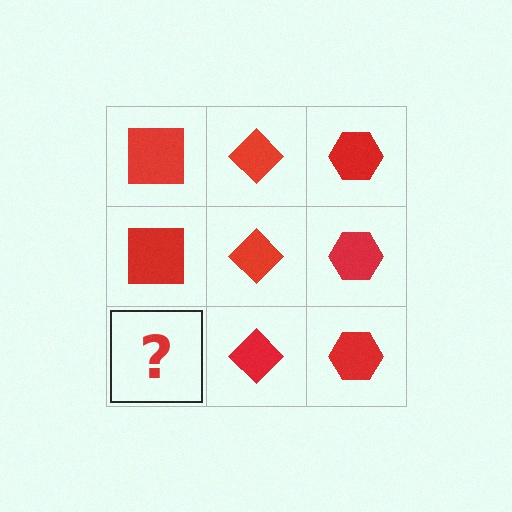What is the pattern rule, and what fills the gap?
The rule is that each column has a consistent shape. The gap should be filled with a red square.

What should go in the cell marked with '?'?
The missing cell should contain a red square.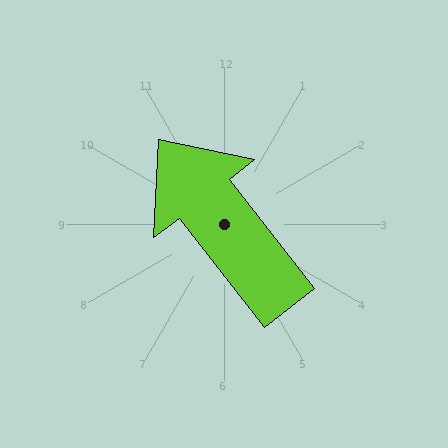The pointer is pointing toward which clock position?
Roughly 11 o'clock.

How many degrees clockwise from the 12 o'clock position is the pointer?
Approximately 322 degrees.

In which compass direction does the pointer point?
Northwest.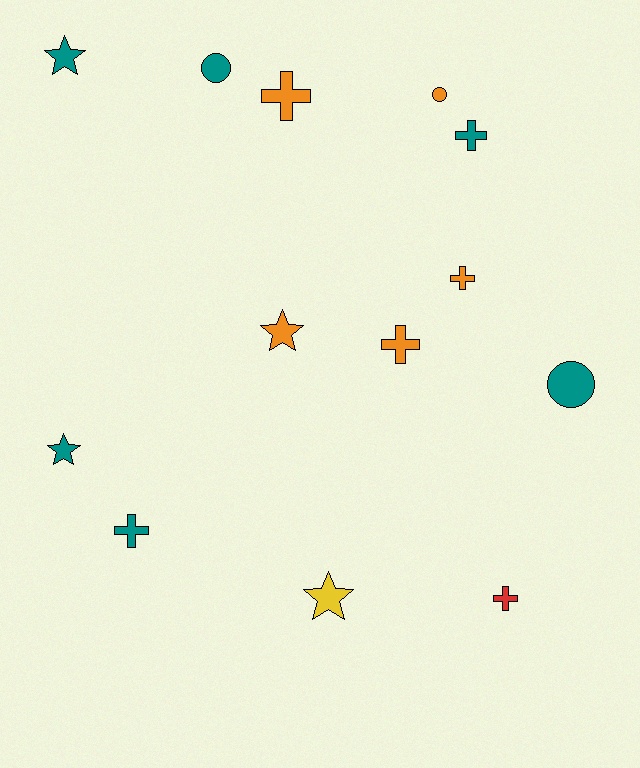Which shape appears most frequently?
Cross, with 6 objects.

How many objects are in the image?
There are 13 objects.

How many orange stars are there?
There is 1 orange star.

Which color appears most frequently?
Teal, with 6 objects.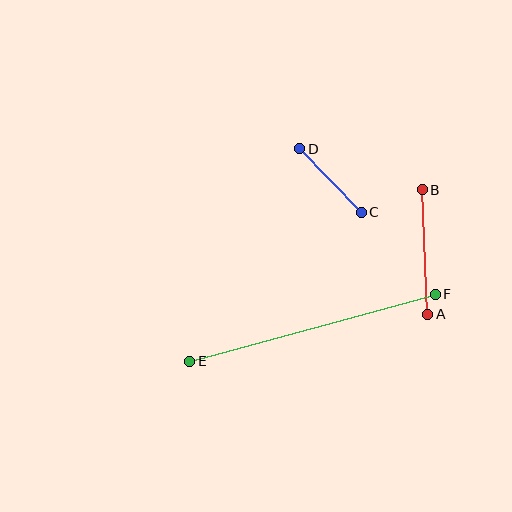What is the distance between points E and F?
The distance is approximately 254 pixels.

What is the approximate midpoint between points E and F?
The midpoint is at approximately (312, 328) pixels.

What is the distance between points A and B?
The distance is approximately 125 pixels.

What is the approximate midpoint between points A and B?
The midpoint is at approximately (425, 252) pixels.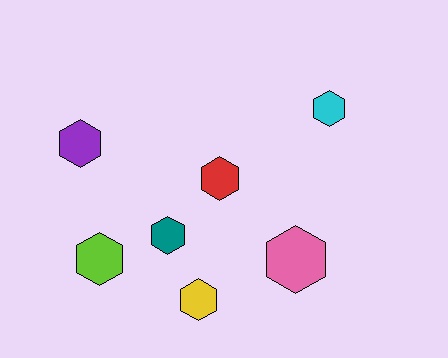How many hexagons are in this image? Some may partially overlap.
There are 7 hexagons.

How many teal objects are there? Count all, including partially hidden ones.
There is 1 teal object.